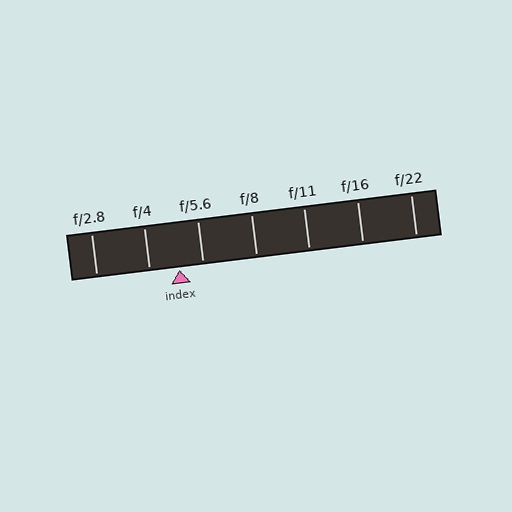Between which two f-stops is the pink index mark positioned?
The index mark is between f/4 and f/5.6.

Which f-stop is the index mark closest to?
The index mark is closest to f/5.6.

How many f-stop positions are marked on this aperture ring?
There are 7 f-stop positions marked.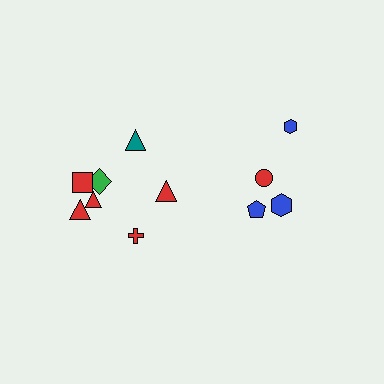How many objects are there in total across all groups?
There are 12 objects.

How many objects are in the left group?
There are 8 objects.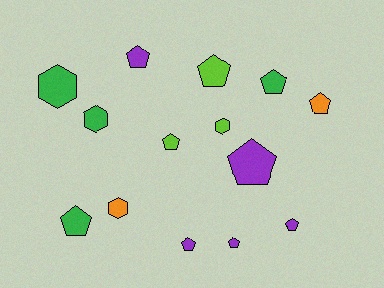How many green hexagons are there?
There are 2 green hexagons.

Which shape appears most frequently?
Pentagon, with 10 objects.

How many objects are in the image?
There are 14 objects.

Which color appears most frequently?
Purple, with 5 objects.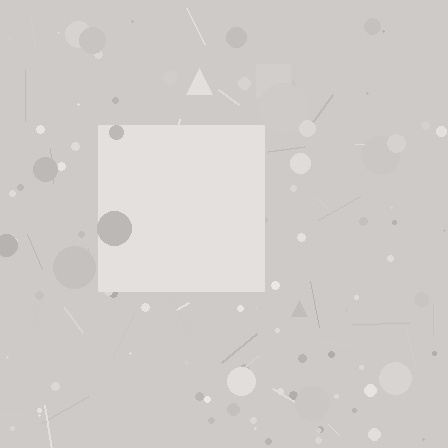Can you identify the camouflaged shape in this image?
The camouflaged shape is a square.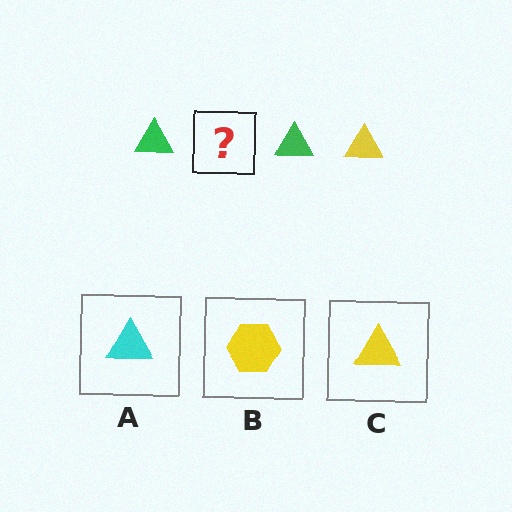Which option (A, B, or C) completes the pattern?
C.